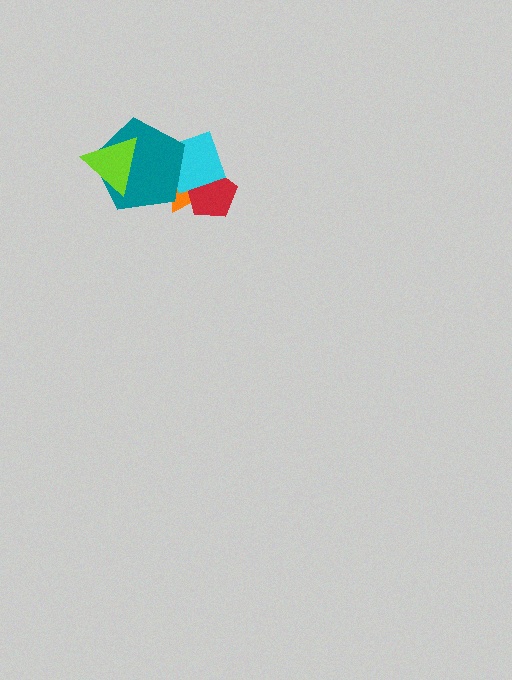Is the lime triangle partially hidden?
No, no other shape covers it.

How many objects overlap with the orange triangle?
3 objects overlap with the orange triangle.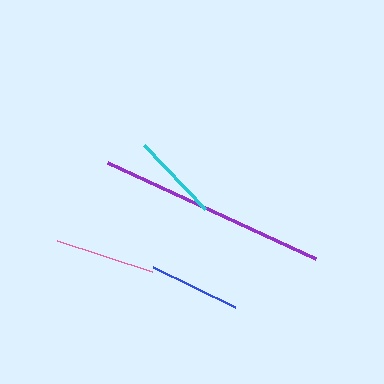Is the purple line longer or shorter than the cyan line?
The purple line is longer than the cyan line.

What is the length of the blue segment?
The blue segment is approximately 91 pixels long.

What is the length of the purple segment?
The purple segment is approximately 229 pixels long.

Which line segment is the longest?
The purple line is the longest at approximately 229 pixels.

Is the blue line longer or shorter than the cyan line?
The blue line is longer than the cyan line.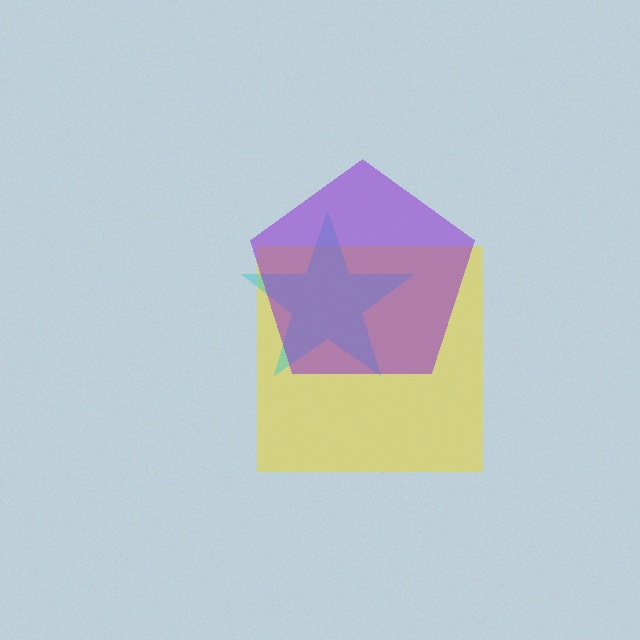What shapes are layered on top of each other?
The layered shapes are: a yellow square, a cyan star, a purple pentagon.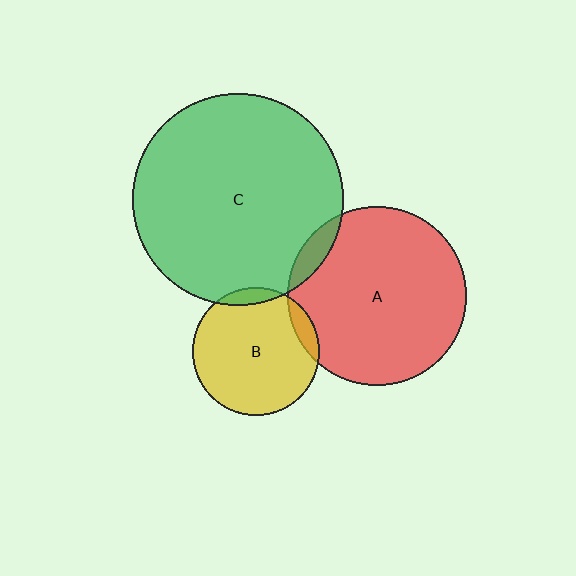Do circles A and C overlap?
Yes.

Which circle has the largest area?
Circle C (green).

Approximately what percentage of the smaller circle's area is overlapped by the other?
Approximately 5%.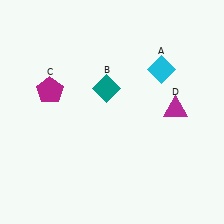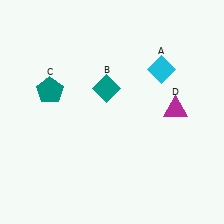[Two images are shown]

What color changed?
The pentagon (C) changed from magenta in Image 1 to teal in Image 2.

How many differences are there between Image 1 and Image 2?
There is 1 difference between the two images.